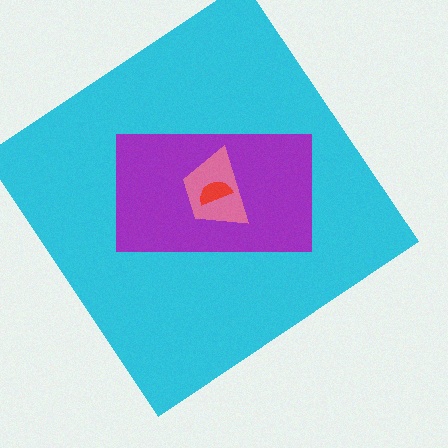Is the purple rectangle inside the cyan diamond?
Yes.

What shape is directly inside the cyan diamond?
The purple rectangle.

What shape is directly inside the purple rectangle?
The pink trapezoid.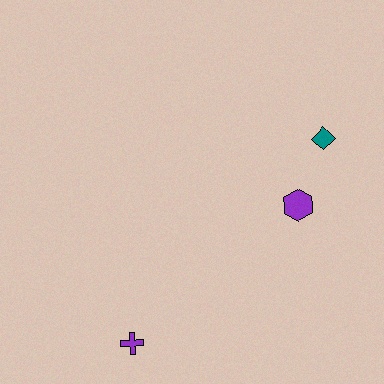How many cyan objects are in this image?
There are no cyan objects.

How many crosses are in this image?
There is 1 cross.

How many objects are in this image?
There are 3 objects.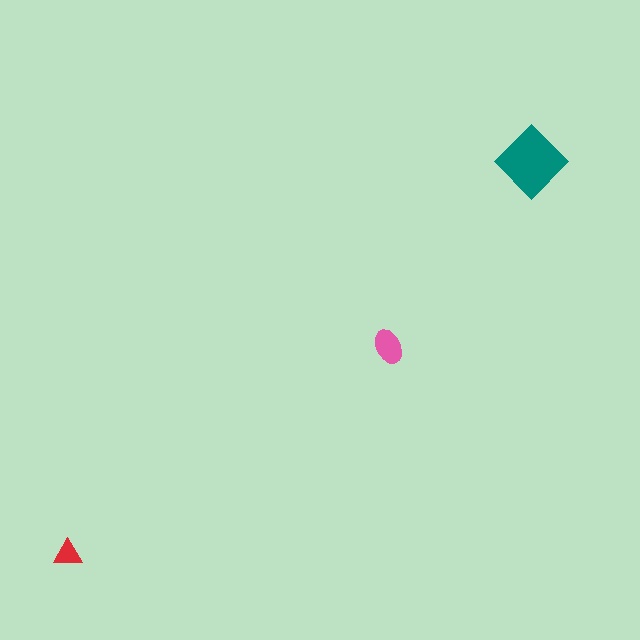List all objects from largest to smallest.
The teal diamond, the pink ellipse, the red triangle.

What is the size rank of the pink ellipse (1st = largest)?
2nd.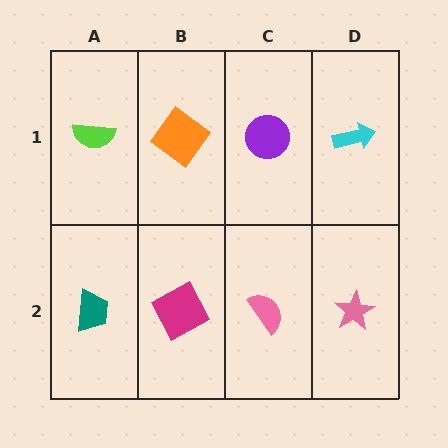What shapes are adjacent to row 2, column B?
An orange diamond (row 1, column B), a teal trapezoid (row 2, column A), a pink semicircle (row 2, column C).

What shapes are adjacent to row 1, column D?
A pink star (row 2, column D), a purple circle (row 1, column C).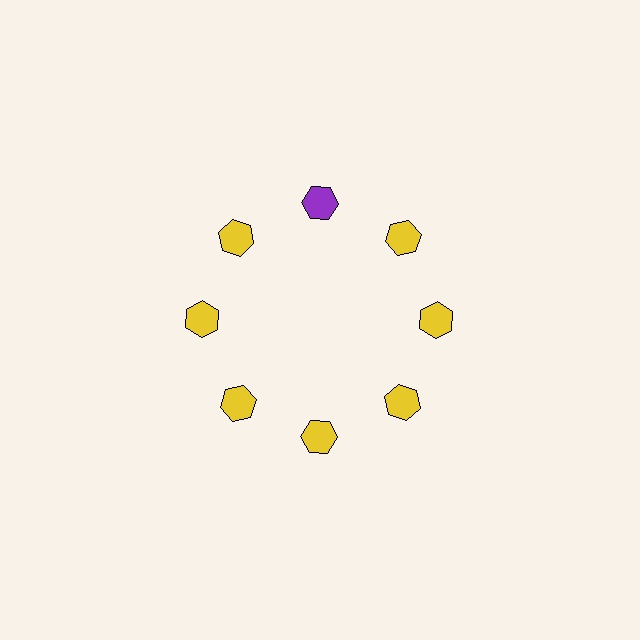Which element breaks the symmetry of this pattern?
The purple hexagon at roughly the 12 o'clock position breaks the symmetry. All other shapes are yellow hexagons.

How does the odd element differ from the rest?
It has a different color: purple instead of yellow.